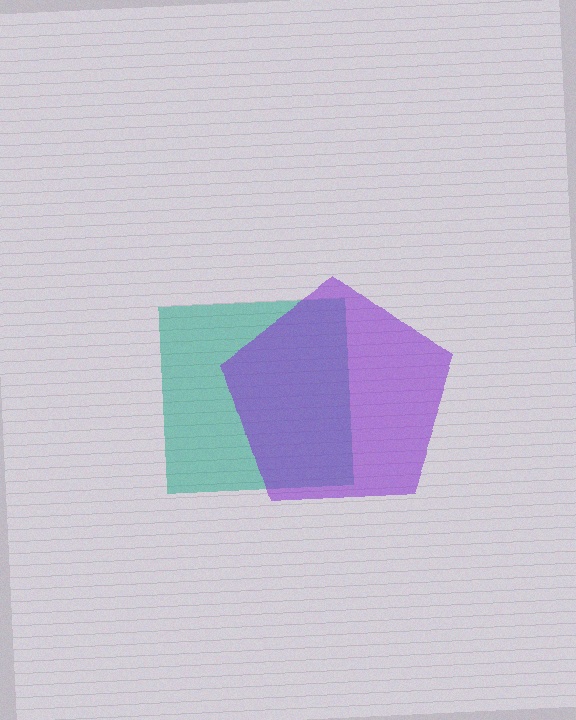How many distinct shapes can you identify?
There are 2 distinct shapes: a teal square, a purple pentagon.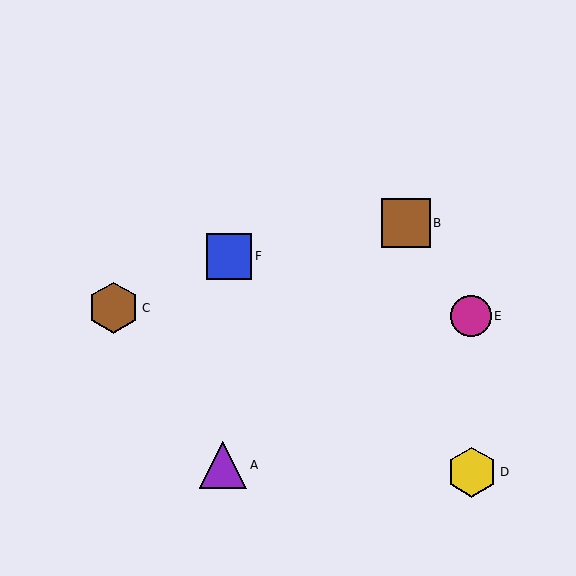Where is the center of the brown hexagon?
The center of the brown hexagon is at (114, 308).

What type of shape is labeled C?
Shape C is a brown hexagon.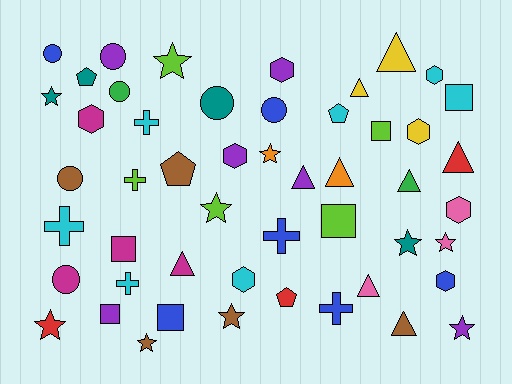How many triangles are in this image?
There are 9 triangles.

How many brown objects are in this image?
There are 5 brown objects.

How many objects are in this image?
There are 50 objects.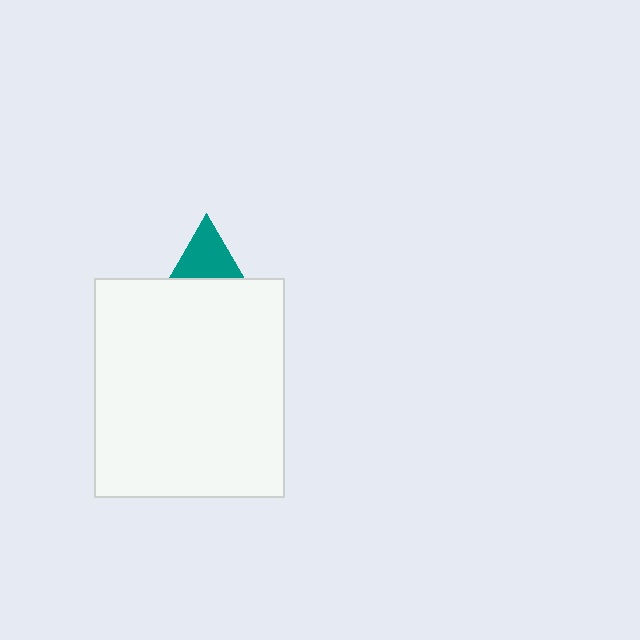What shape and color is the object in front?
The object in front is a white rectangle.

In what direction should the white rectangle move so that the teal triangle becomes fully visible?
The white rectangle should move down. That is the shortest direction to clear the overlap and leave the teal triangle fully visible.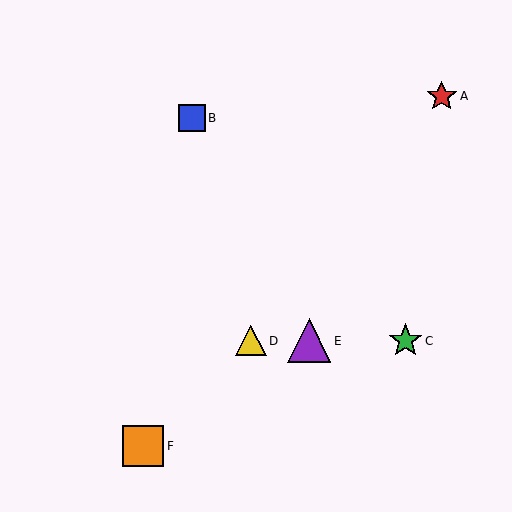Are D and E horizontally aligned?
Yes, both are at y≈341.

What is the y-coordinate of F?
Object F is at y≈446.